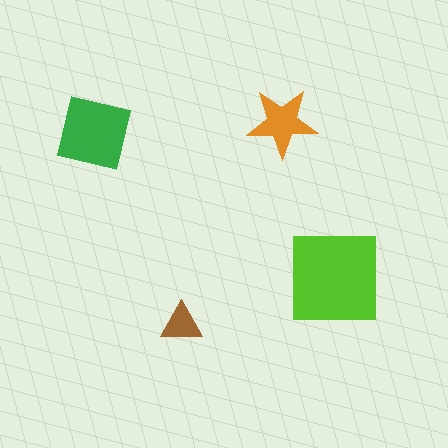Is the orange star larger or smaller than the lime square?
Smaller.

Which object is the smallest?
The brown triangle.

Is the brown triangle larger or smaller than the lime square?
Smaller.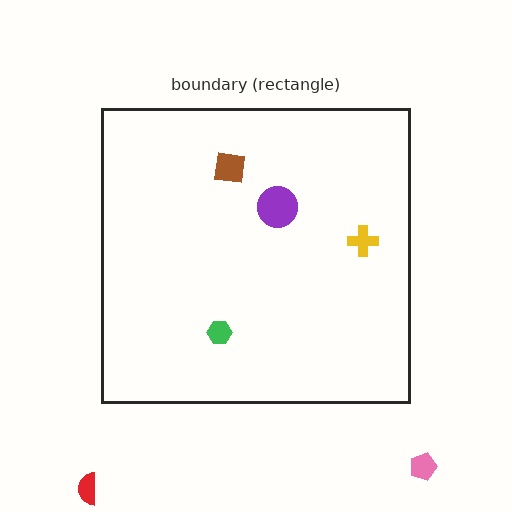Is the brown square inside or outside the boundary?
Inside.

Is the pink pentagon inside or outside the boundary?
Outside.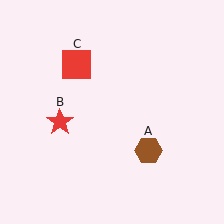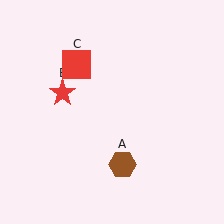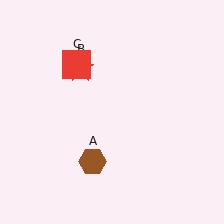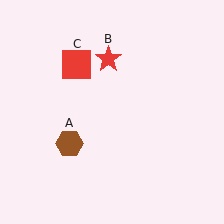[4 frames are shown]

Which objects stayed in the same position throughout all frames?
Red square (object C) remained stationary.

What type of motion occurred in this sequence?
The brown hexagon (object A), red star (object B) rotated clockwise around the center of the scene.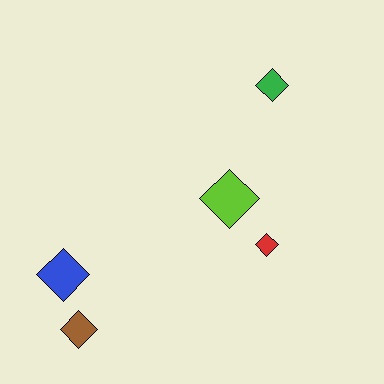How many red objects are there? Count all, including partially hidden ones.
There is 1 red object.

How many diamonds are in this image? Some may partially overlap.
There are 5 diamonds.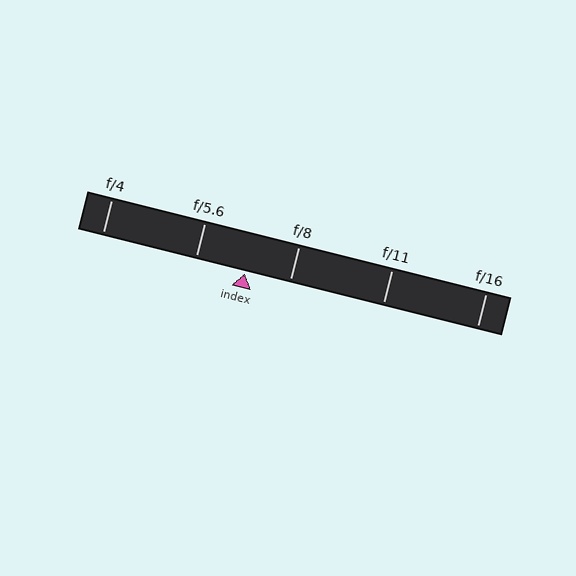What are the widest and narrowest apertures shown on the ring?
The widest aperture shown is f/4 and the narrowest is f/16.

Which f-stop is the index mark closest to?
The index mark is closest to f/8.